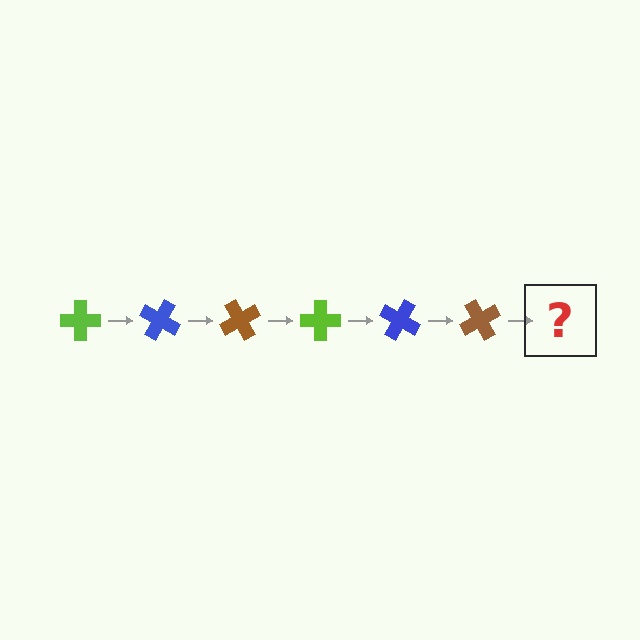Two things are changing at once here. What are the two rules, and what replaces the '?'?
The two rules are that it rotates 30 degrees each step and the color cycles through lime, blue, and brown. The '?' should be a lime cross, rotated 180 degrees from the start.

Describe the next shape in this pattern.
It should be a lime cross, rotated 180 degrees from the start.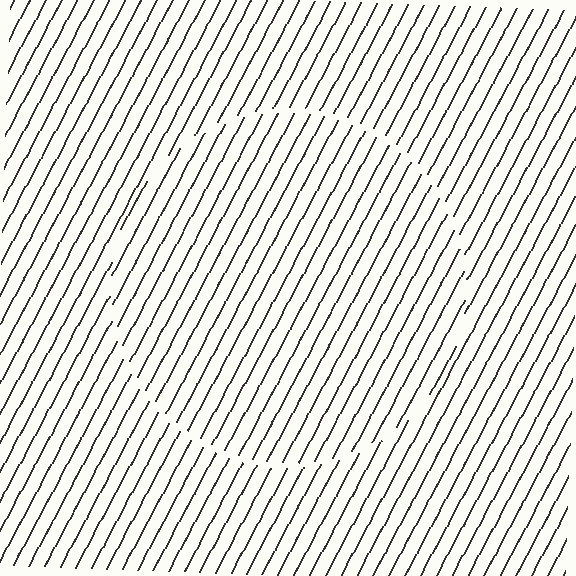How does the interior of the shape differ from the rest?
The interior of the shape contains the same grating, shifted by half a period — the contour is defined by the phase discontinuity where line-ends from the inner and outer gratings abut.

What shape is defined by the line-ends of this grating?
An illusory circle. The interior of the shape contains the same grating, shifted by half a period — the contour is defined by the phase discontinuity where line-ends from the inner and outer gratings abut.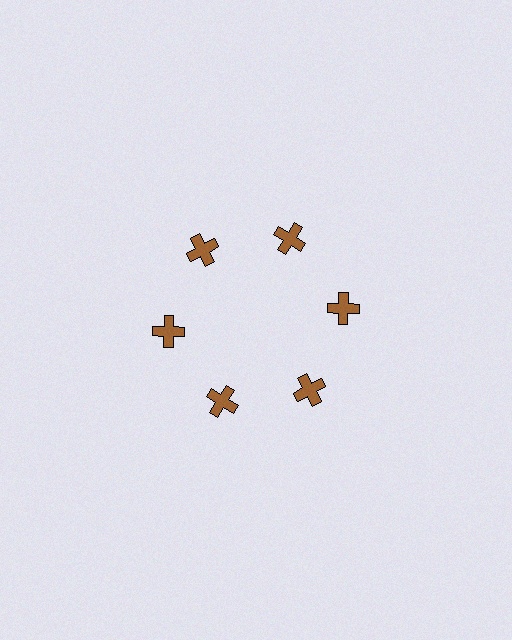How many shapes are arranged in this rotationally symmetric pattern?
There are 6 shapes, arranged in 6 groups of 1.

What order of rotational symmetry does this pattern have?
This pattern has 6-fold rotational symmetry.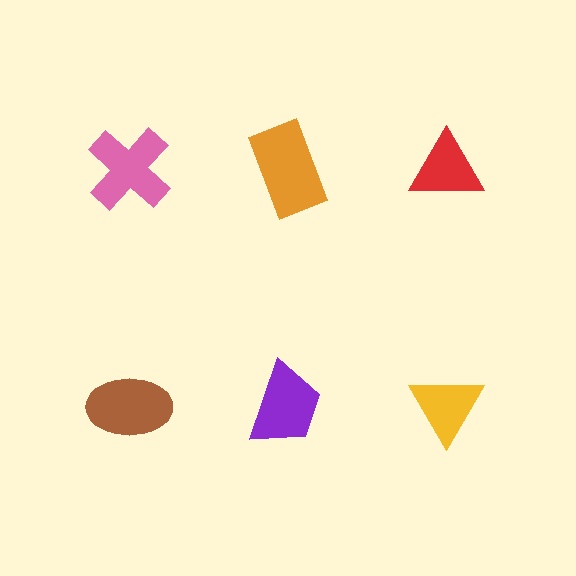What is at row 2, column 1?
A brown ellipse.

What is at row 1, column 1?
A pink cross.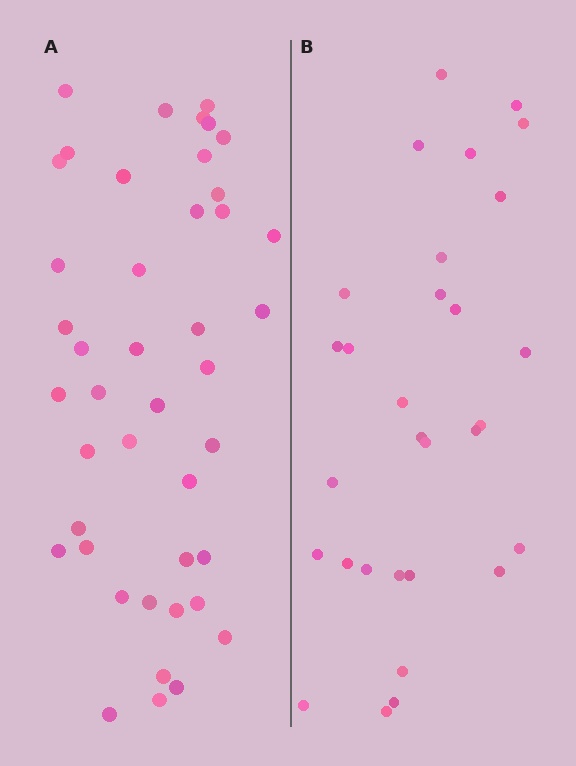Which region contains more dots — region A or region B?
Region A (the left region) has more dots.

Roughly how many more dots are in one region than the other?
Region A has approximately 15 more dots than region B.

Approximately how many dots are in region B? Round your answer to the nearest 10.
About 30 dots.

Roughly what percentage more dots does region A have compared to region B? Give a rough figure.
About 45% more.